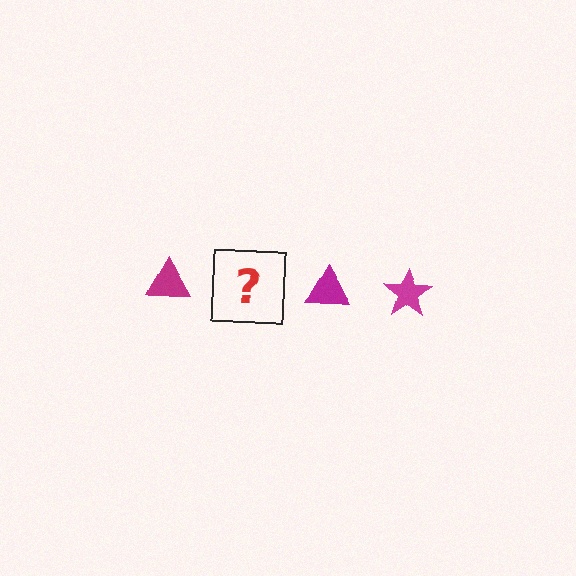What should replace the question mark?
The question mark should be replaced with a magenta star.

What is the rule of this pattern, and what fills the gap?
The rule is that the pattern cycles through triangle, star shapes in magenta. The gap should be filled with a magenta star.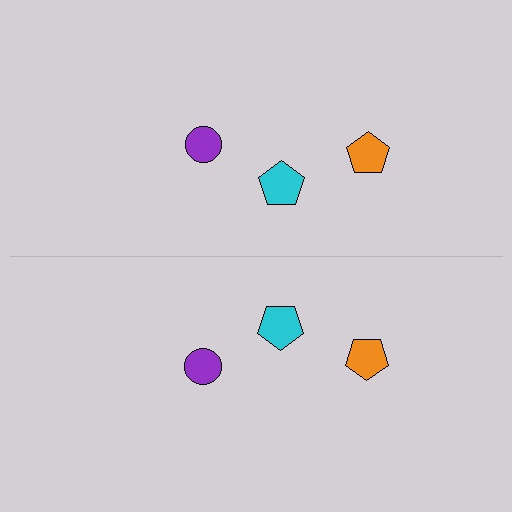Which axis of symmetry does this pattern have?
The pattern has a horizontal axis of symmetry running through the center of the image.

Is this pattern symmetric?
Yes, this pattern has bilateral (reflection) symmetry.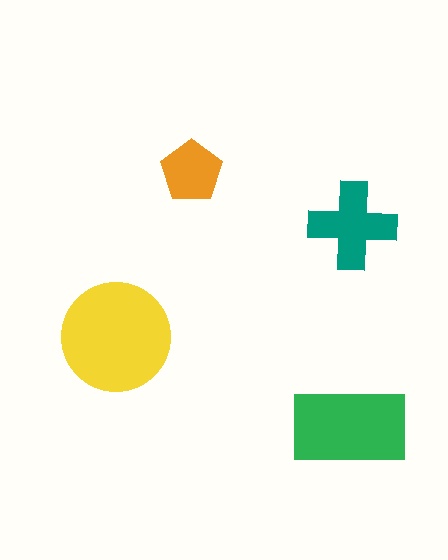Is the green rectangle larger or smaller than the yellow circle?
Smaller.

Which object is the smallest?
The orange pentagon.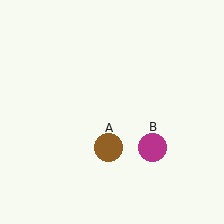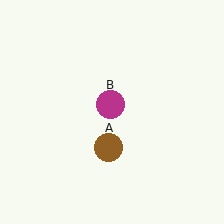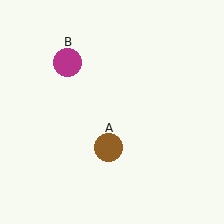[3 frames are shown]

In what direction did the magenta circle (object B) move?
The magenta circle (object B) moved up and to the left.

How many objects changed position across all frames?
1 object changed position: magenta circle (object B).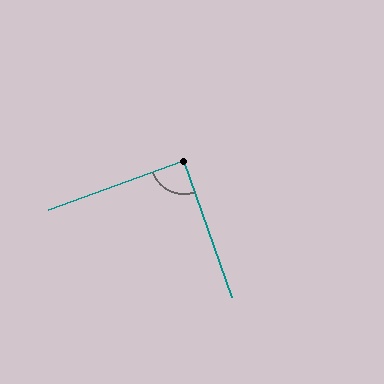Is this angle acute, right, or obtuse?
It is approximately a right angle.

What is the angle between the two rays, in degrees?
Approximately 89 degrees.